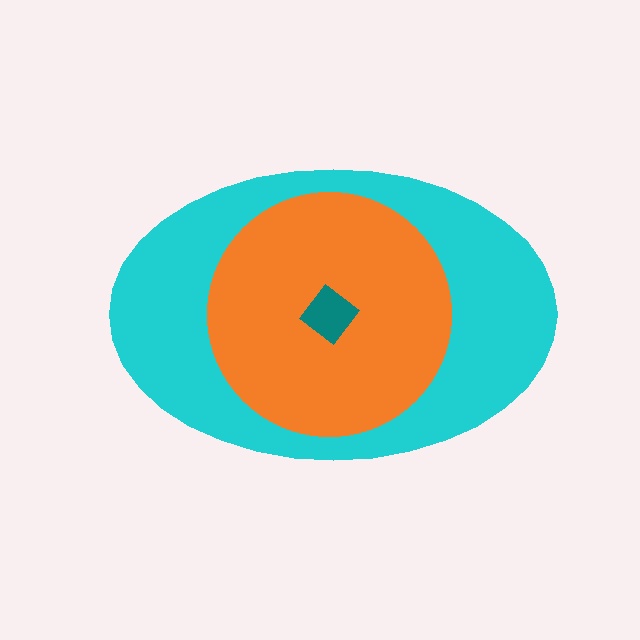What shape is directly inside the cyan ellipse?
The orange circle.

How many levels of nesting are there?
3.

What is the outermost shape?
The cyan ellipse.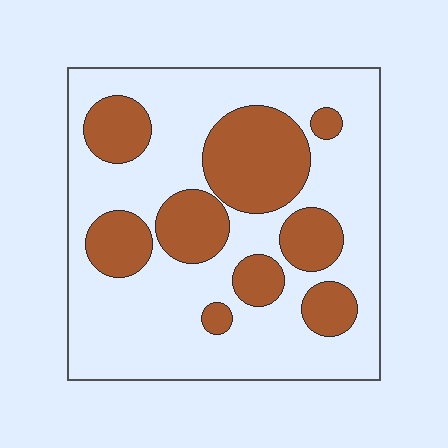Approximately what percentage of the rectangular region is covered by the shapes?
Approximately 30%.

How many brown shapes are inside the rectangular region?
9.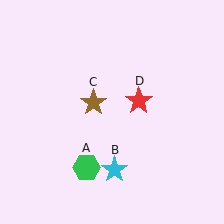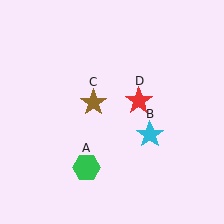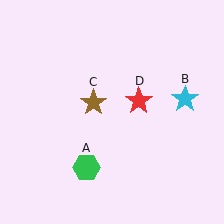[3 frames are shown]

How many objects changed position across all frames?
1 object changed position: cyan star (object B).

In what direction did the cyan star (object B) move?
The cyan star (object B) moved up and to the right.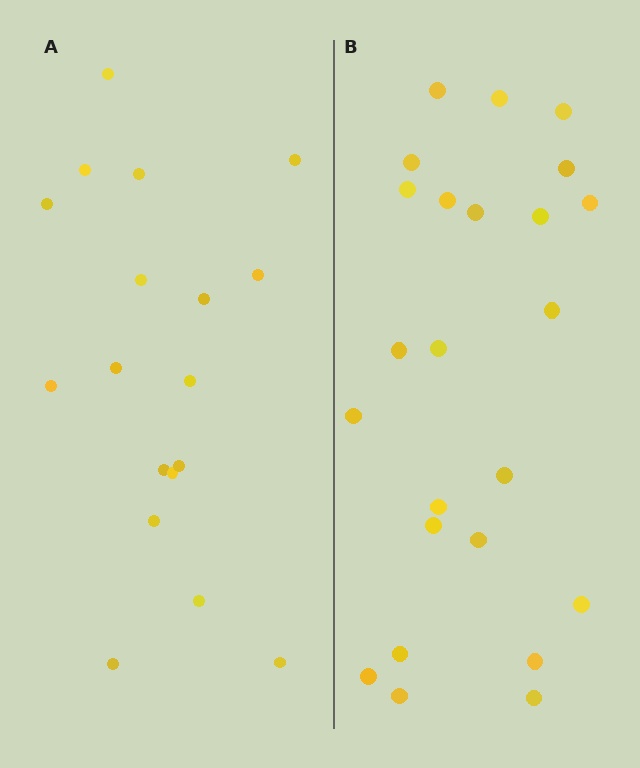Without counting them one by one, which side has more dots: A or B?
Region B (the right region) has more dots.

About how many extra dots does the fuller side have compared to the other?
Region B has about 6 more dots than region A.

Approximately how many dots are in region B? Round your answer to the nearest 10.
About 20 dots. (The exact count is 24, which rounds to 20.)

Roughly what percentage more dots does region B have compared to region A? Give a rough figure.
About 35% more.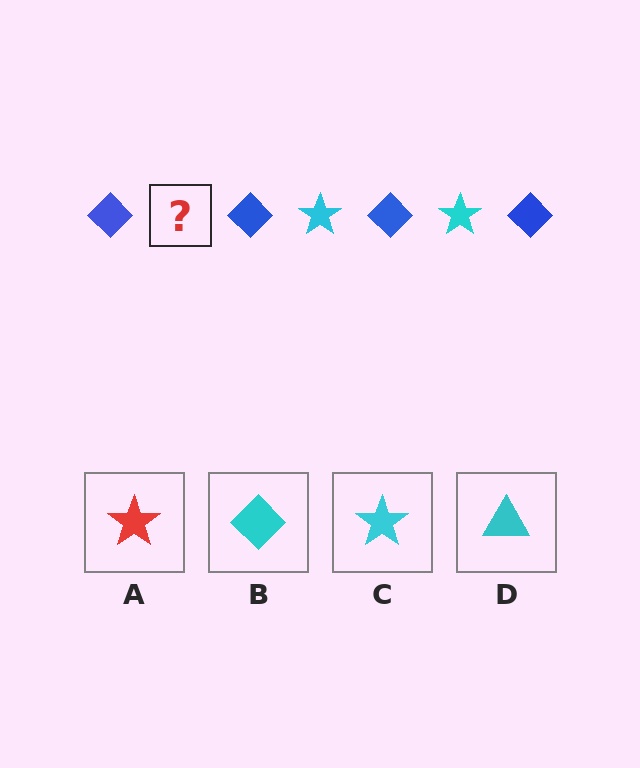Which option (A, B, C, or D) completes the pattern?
C.